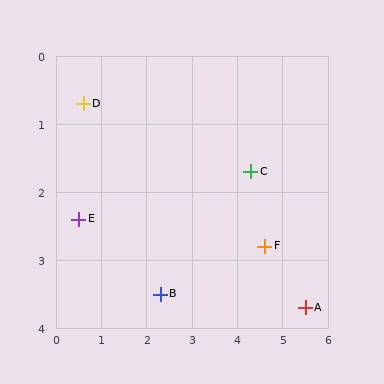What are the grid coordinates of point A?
Point A is at approximately (5.5, 3.7).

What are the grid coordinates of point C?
Point C is at approximately (4.3, 1.7).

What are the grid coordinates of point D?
Point D is at approximately (0.6, 0.7).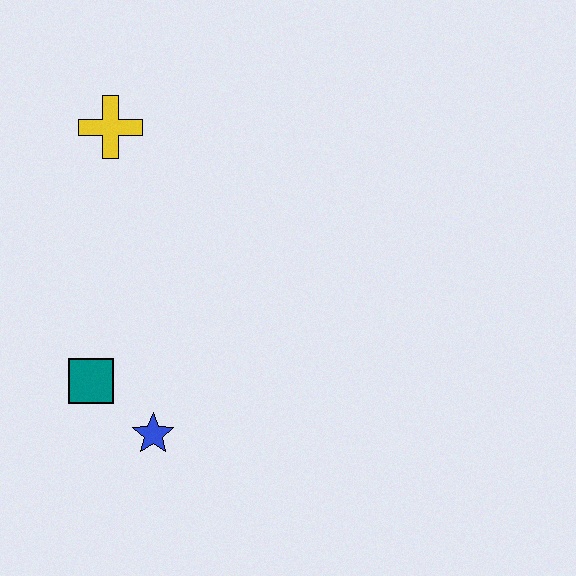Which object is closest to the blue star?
The teal square is closest to the blue star.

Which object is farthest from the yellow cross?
The blue star is farthest from the yellow cross.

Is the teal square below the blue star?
No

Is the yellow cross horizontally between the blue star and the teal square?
Yes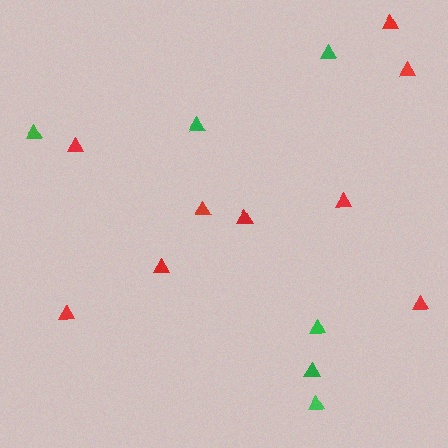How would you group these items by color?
There are 2 groups: one group of red triangles (9) and one group of green triangles (6).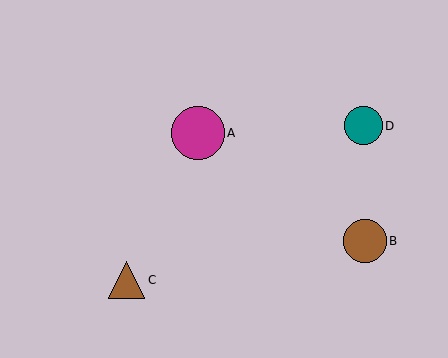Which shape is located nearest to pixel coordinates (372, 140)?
The teal circle (labeled D) at (364, 126) is nearest to that location.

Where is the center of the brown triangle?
The center of the brown triangle is at (127, 280).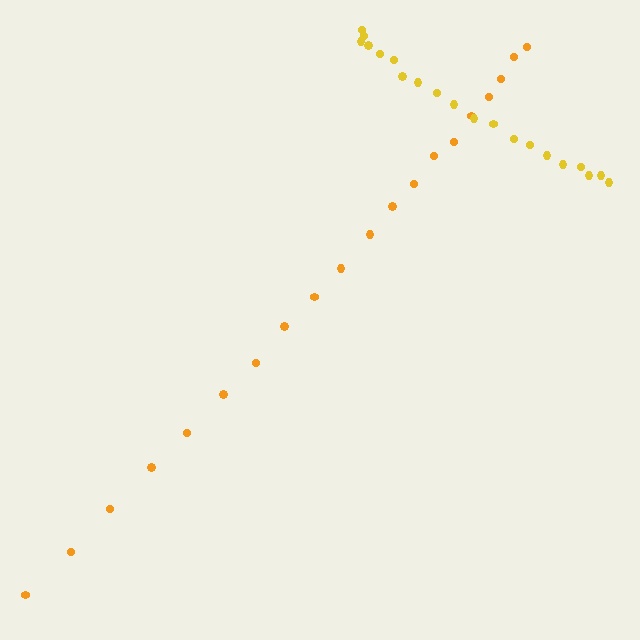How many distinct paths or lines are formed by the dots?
There are 2 distinct paths.